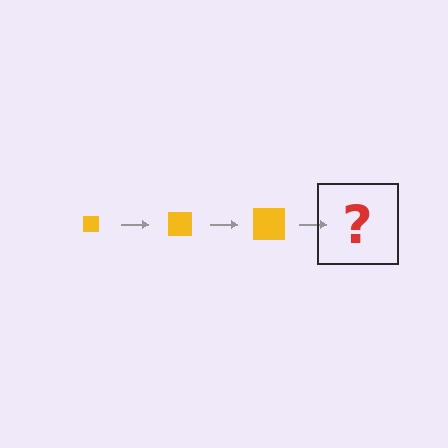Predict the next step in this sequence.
The next step is a yellow square, larger than the previous one.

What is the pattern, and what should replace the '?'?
The pattern is that the square gets progressively larger each step. The '?' should be a yellow square, larger than the previous one.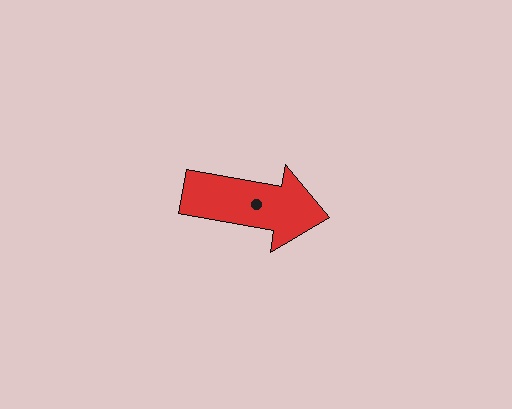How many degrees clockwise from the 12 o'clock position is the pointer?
Approximately 100 degrees.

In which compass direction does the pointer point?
East.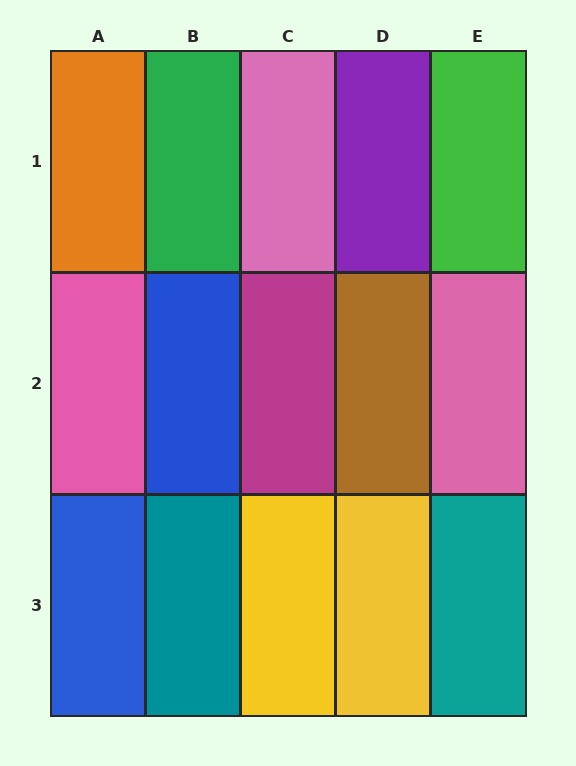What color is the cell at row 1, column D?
Purple.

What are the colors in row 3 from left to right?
Blue, teal, yellow, yellow, teal.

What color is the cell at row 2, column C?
Magenta.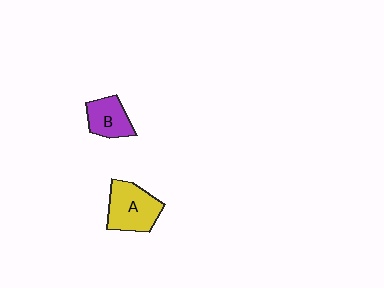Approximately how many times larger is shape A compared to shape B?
Approximately 1.4 times.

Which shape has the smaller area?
Shape B (purple).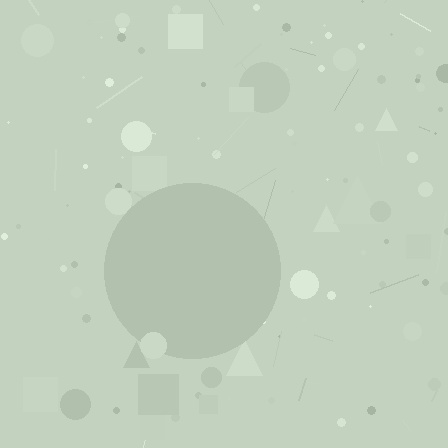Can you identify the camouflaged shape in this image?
The camouflaged shape is a circle.